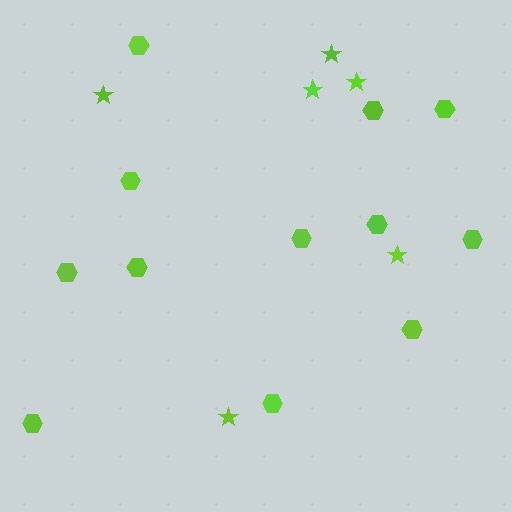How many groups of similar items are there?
There are 2 groups: one group of stars (6) and one group of hexagons (12).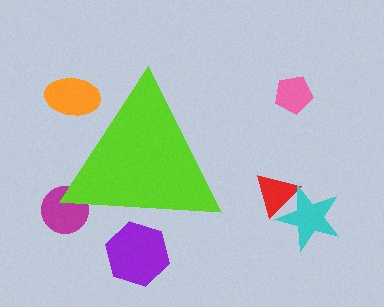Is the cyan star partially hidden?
No, the cyan star is fully visible.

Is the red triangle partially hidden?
No, the red triangle is fully visible.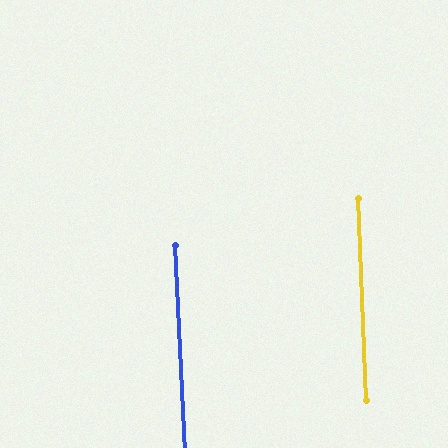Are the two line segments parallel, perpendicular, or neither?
Parallel — their directions differ by only 0.4°.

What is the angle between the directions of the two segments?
Approximately 0 degrees.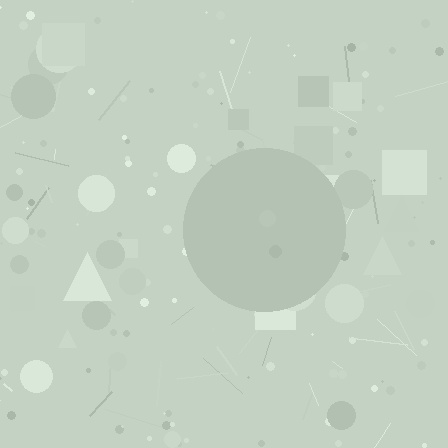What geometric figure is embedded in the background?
A circle is embedded in the background.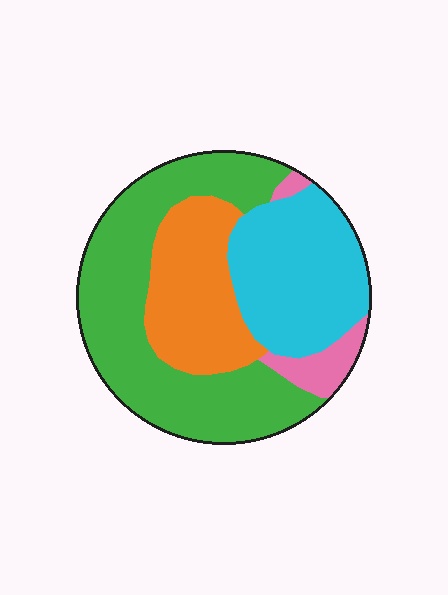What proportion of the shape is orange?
Orange covers around 20% of the shape.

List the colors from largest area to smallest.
From largest to smallest: green, cyan, orange, pink.